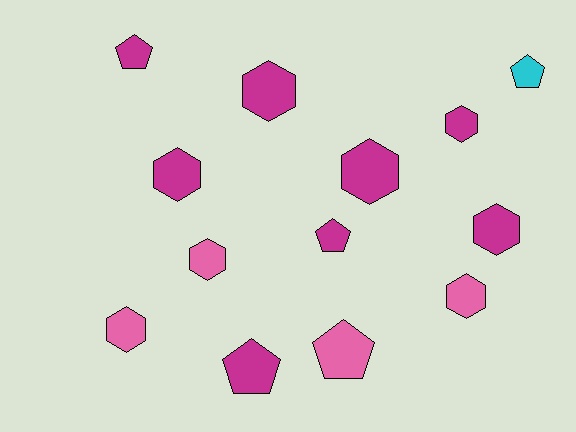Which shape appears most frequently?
Hexagon, with 8 objects.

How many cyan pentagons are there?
There is 1 cyan pentagon.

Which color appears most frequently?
Magenta, with 8 objects.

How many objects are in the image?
There are 13 objects.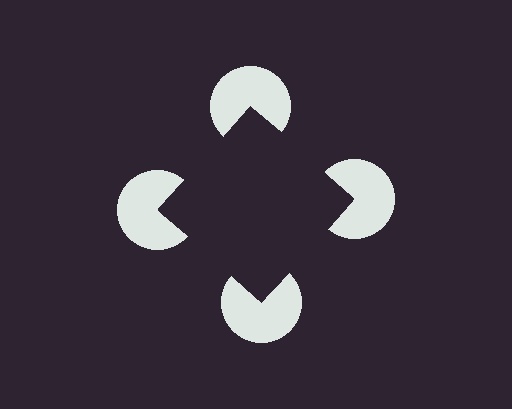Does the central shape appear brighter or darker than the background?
It typically appears slightly darker than the background, even though no actual brightness change is drawn.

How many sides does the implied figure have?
4 sides.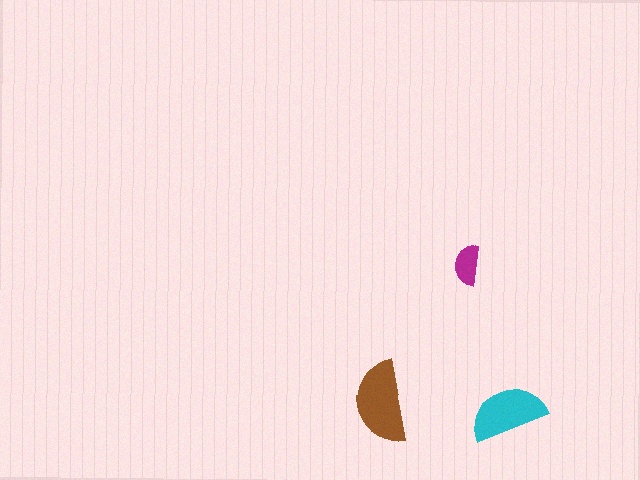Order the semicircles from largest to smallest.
the brown one, the cyan one, the magenta one.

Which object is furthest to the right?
The cyan semicircle is rightmost.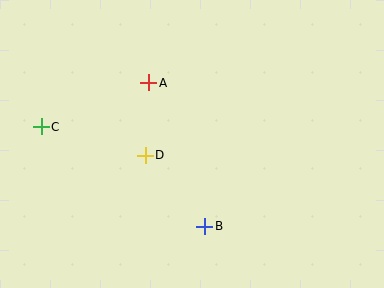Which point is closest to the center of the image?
Point D at (145, 155) is closest to the center.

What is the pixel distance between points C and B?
The distance between C and B is 191 pixels.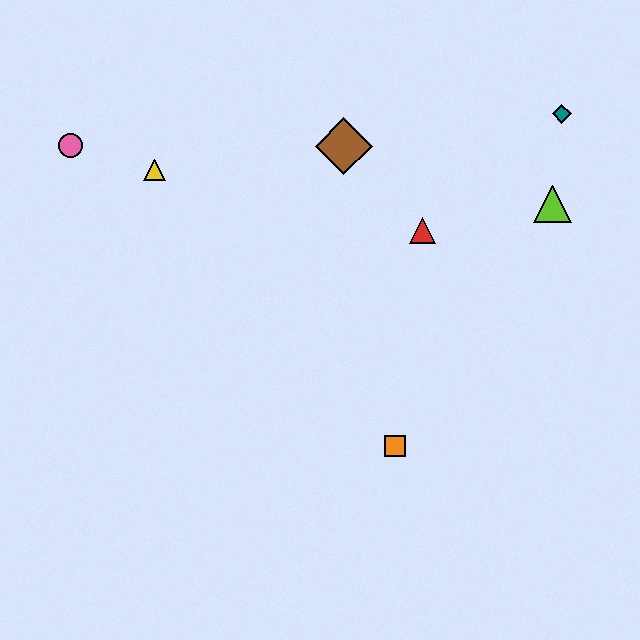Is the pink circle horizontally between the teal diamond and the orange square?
No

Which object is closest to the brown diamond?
The red triangle is closest to the brown diamond.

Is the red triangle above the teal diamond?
No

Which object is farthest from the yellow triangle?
The teal diamond is farthest from the yellow triangle.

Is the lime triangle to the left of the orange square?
No